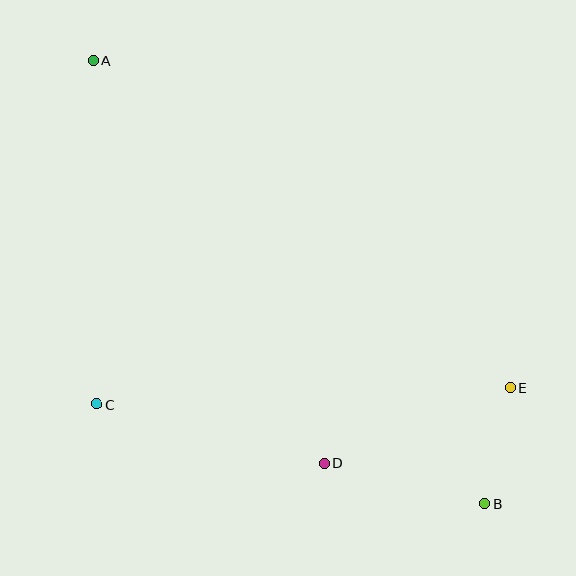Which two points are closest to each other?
Points B and E are closest to each other.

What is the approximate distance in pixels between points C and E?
The distance between C and E is approximately 414 pixels.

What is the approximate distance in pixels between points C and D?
The distance between C and D is approximately 235 pixels.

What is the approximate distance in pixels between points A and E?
The distance between A and E is approximately 530 pixels.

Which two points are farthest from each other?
Points A and B are farthest from each other.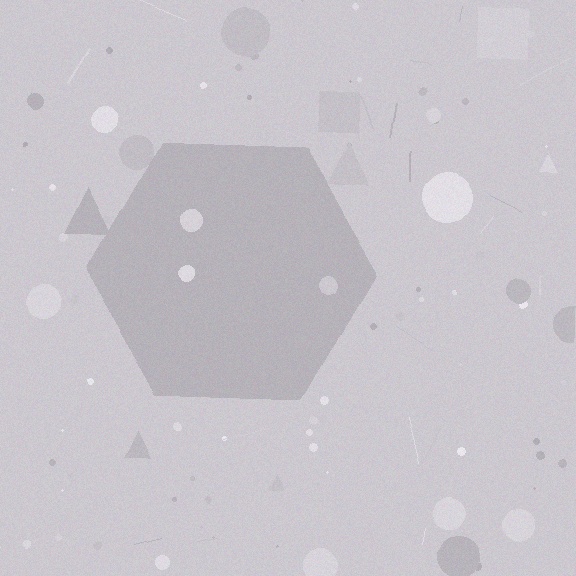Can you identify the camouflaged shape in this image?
The camouflaged shape is a hexagon.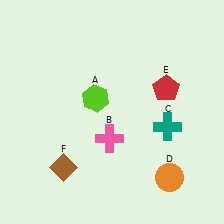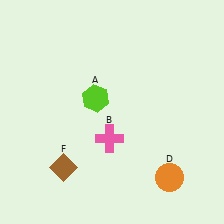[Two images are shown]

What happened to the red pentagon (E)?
The red pentagon (E) was removed in Image 2. It was in the top-right area of Image 1.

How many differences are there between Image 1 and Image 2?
There are 2 differences between the two images.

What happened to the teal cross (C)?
The teal cross (C) was removed in Image 2. It was in the bottom-right area of Image 1.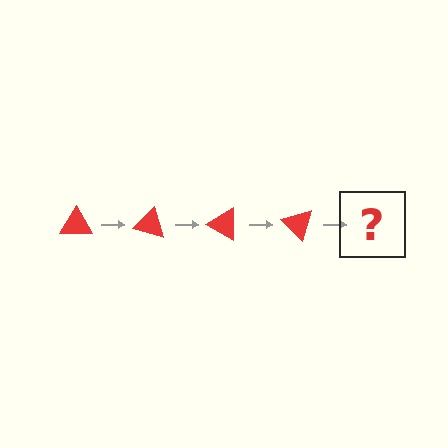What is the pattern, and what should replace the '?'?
The pattern is that the triangle rotates 15 degrees each step. The '?' should be a red triangle rotated 60 degrees.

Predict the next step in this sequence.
The next step is a red triangle rotated 60 degrees.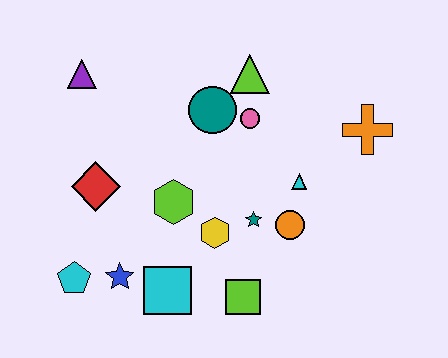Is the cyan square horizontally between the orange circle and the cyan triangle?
No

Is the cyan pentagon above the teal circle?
No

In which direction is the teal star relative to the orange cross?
The teal star is to the left of the orange cross.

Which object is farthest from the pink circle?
The cyan pentagon is farthest from the pink circle.